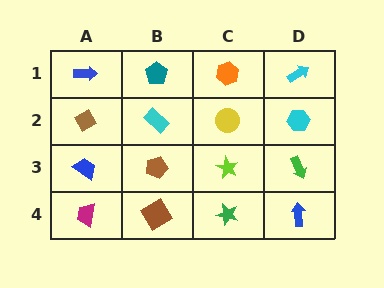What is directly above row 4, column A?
A blue trapezoid.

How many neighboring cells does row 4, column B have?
3.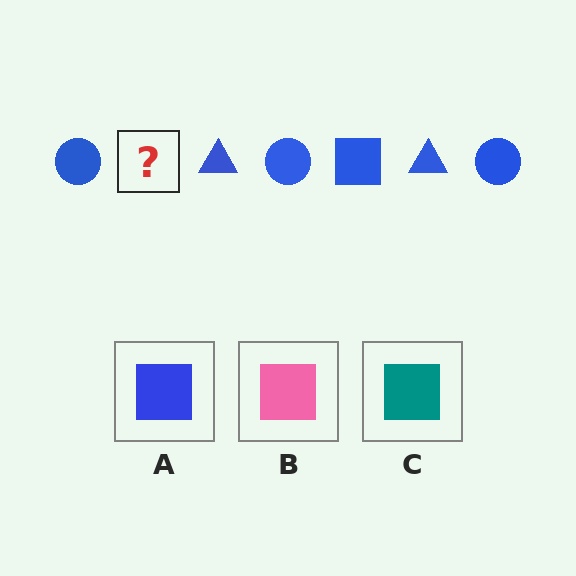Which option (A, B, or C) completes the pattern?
A.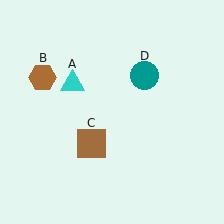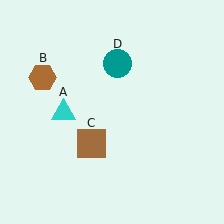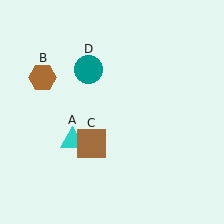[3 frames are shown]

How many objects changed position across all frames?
2 objects changed position: cyan triangle (object A), teal circle (object D).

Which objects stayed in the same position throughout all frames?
Brown hexagon (object B) and brown square (object C) remained stationary.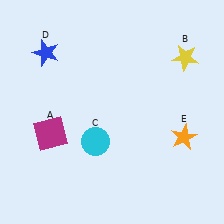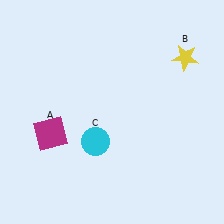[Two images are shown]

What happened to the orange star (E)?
The orange star (E) was removed in Image 2. It was in the bottom-right area of Image 1.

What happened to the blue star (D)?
The blue star (D) was removed in Image 2. It was in the top-left area of Image 1.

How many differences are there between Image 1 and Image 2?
There are 2 differences between the two images.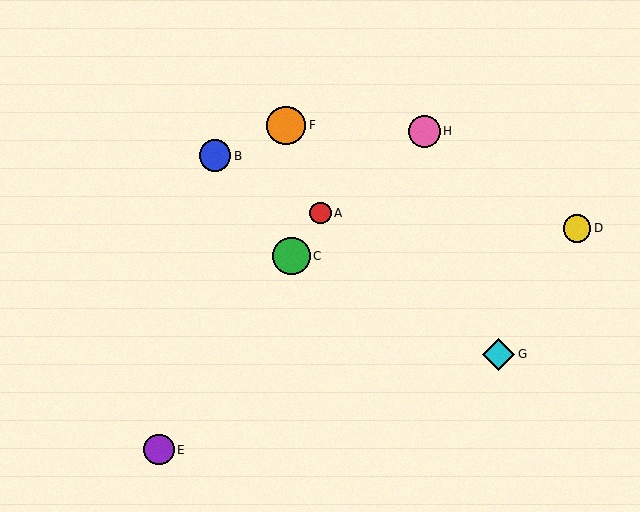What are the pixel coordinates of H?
Object H is at (424, 131).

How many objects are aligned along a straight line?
3 objects (A, C, E) are aligned along a straight line.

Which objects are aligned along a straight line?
Objects A, C, E are aligned along a straight line.